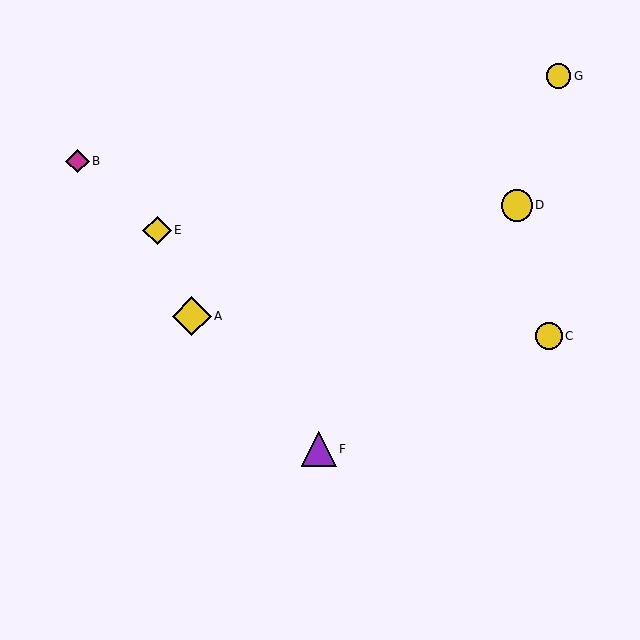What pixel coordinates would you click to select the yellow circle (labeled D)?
Click at (517, 205) to select the yellow circle D.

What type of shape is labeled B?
Shape B is a magenta diamond.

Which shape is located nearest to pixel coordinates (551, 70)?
The yellow circle (labeled G) at (558, 76) is nearest to that location.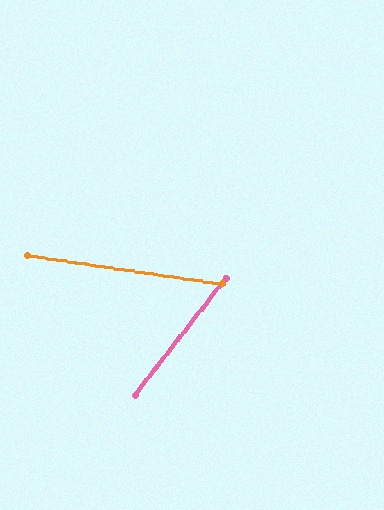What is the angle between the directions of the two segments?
Approximately 60 degrees.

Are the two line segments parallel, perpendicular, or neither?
Neither parallel nor perpendicular — they differ by about 60°.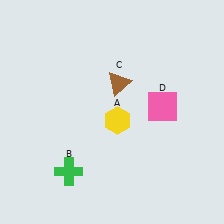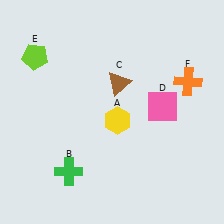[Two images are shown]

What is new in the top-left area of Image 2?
A lime pentagon (E) was added in the top-left area of Image 2.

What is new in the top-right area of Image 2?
An orange cross (F) was added in the top-right area of Image 2.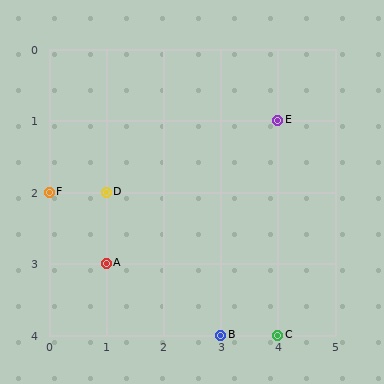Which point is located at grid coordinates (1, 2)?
Point D is at (1, 2).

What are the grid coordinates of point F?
Point F is at grid coordinates (0, 2).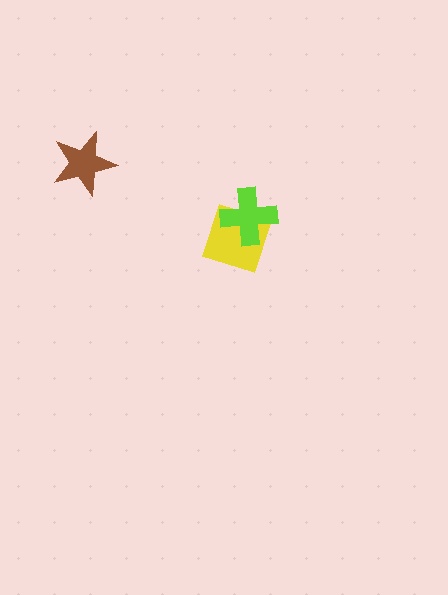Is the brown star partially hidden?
No, no other shape covers it.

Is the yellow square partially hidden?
Yes, it is partially covered by another shape.